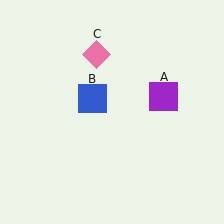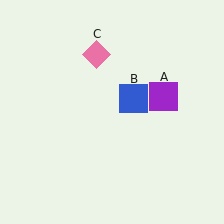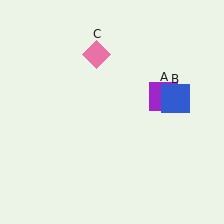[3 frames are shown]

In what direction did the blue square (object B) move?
The blue square (object B) moved right.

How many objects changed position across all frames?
1 object changed position: blue square (object B).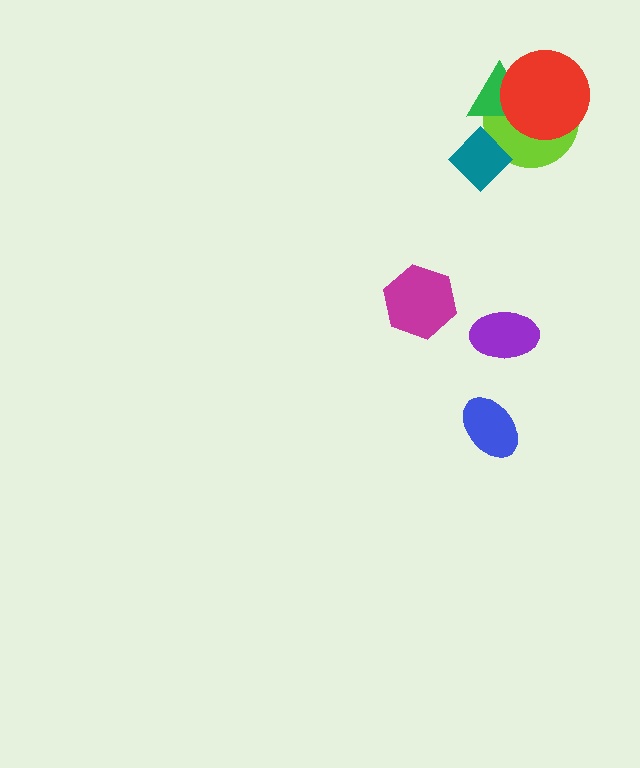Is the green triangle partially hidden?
Yes, it is partially covered by another shape.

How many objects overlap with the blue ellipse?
0 objects overlap with the blue ellipse.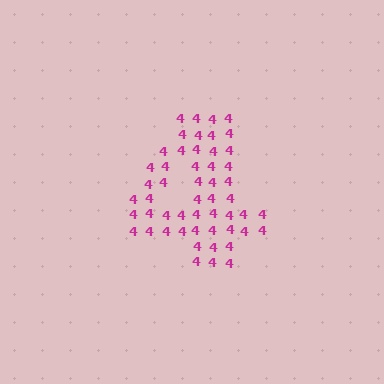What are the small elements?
The small elements are digit 4's.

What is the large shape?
The large shape is the digit 4.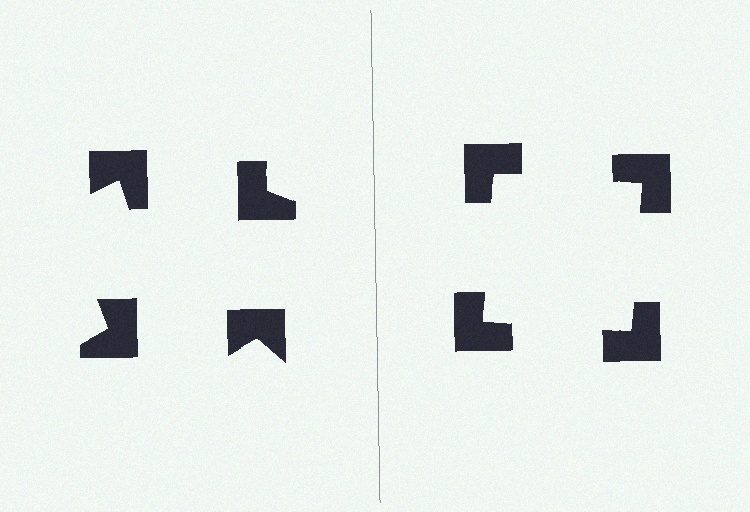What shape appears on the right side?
An illusory square.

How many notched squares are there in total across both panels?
8 — 4 on each side.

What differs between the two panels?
The notched squares are positioned identically on both sides; only the wedge orientations differ. On the right they align to a square; on the left they are misaligned.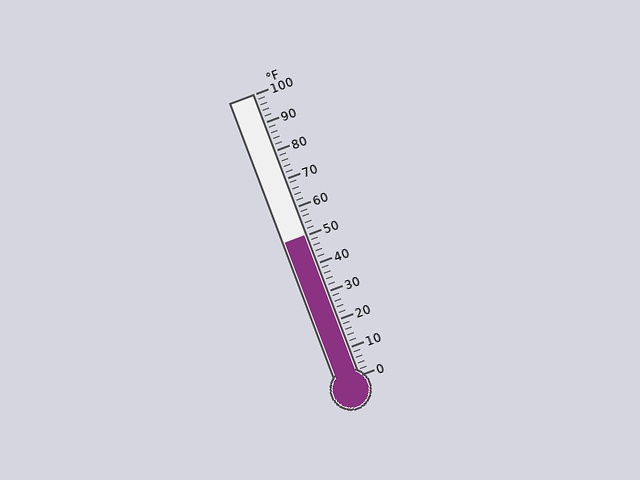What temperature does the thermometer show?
The thermometer shows approximately 50°F.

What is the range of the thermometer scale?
The thermometer scale ranges from 0°F to 100°F.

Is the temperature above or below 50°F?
The temperature is at 50°F.